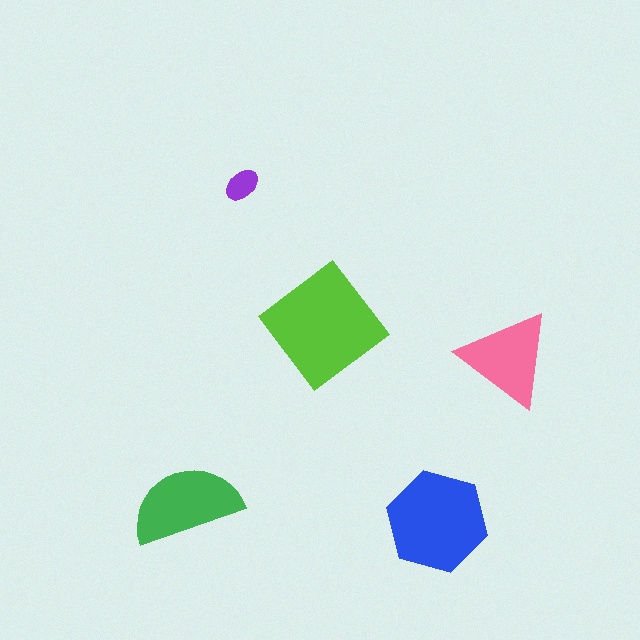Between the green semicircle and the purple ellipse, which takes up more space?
The green semicircle.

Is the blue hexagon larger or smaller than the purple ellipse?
Larger.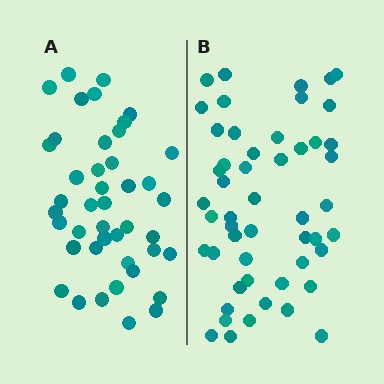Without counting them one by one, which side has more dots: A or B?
Region B (the right region) has more dots.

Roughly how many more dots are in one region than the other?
Region B has roughly 8 or so more dots than region A.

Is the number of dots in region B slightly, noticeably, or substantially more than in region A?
Region B has only slightly more — the two regions are fairly close. The ratio is roughly 1.2 to 1.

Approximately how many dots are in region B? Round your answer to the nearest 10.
About 50 dots. (The exact count is 51, which rounds to 50.)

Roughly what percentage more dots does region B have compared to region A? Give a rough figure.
About 20% more.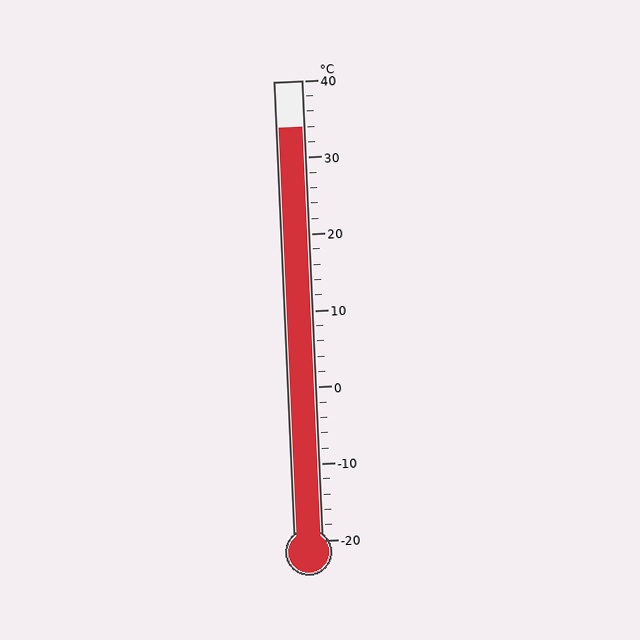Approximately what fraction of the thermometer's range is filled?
The thermometer is filled to approximately 90% of its range.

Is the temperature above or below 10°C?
The temperature is above 10°C.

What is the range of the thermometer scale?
The thermometer scale ranges from -20°C to 40°C.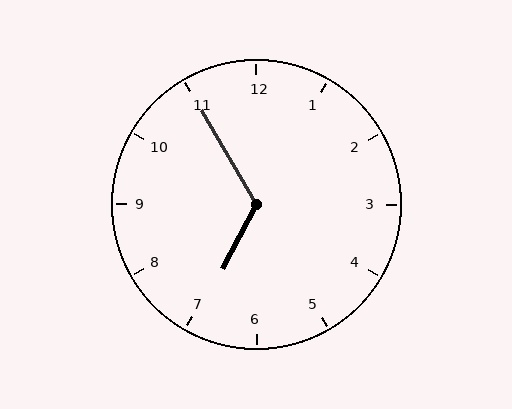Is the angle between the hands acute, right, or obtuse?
It is obtuse.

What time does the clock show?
6:55.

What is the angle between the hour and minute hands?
Approximately 122 degrees.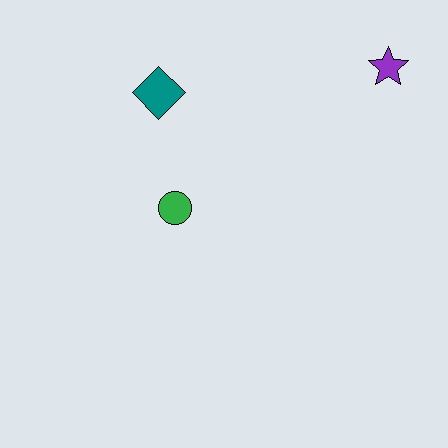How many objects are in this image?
There are 3 objects.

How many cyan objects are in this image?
There are no cyan objects.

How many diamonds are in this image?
There is 1 diamond.